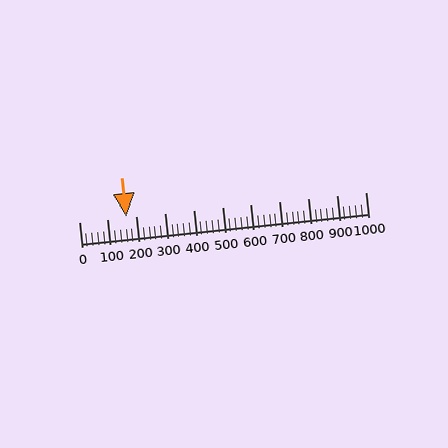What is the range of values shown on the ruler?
The ruler shows values from 0 to 1000.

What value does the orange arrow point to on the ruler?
The orange arrow points to approximately 166.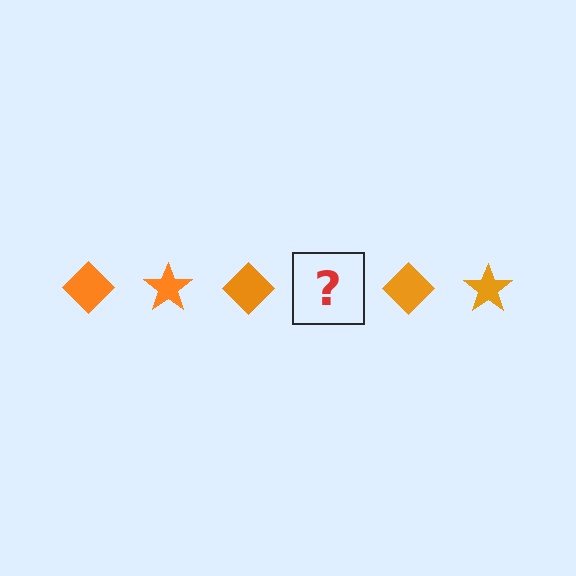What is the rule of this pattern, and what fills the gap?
The rule is that the pattern cycles through diamond, star shapes in orange. The gap should be filled with an orange star.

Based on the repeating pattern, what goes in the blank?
The blank should be an orange star.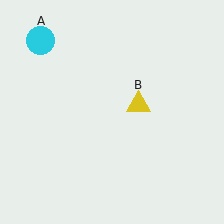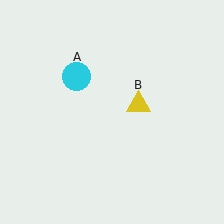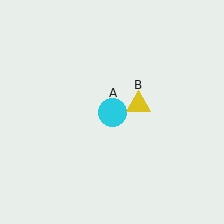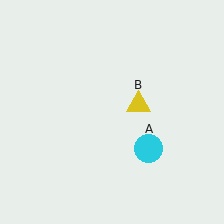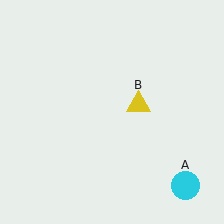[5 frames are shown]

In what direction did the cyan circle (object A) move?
The cyan circle (object A) moved down and to the right.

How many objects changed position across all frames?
1 object changed position: cyan circle (object A).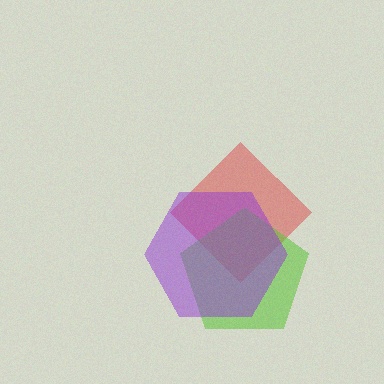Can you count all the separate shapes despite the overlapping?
Yes, there are 3 separate shapes.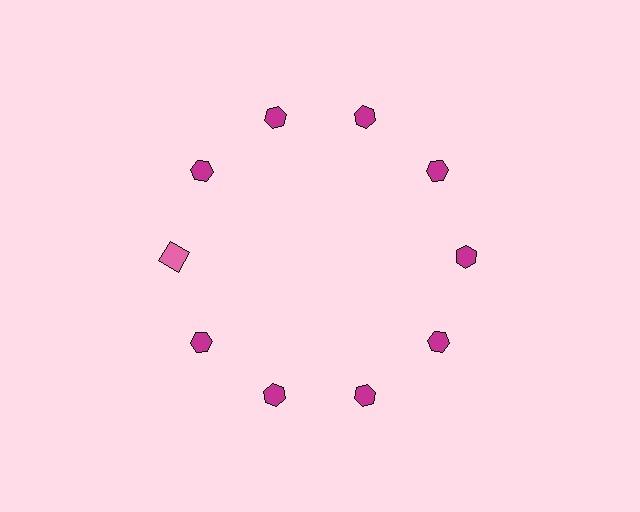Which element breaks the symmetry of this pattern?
The pink square at roughly the 9 o'clock position breaks the symmetry. All other shapes are magenta hexagons.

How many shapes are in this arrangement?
There are 10 shapes arranged in a ring pattern.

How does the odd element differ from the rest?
It differs in both color (pink instead of magenta) and shape (square instead of hexagon).